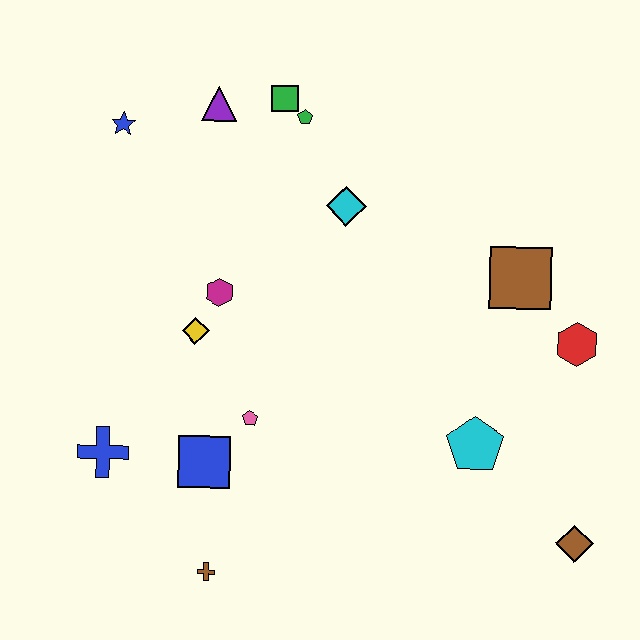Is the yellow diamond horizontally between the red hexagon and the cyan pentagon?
No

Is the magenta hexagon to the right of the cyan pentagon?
No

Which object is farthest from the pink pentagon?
The brown diamond is farthest from the pink pentagon.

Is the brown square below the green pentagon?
Yes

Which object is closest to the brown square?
The red hexagon is closest to the brown square.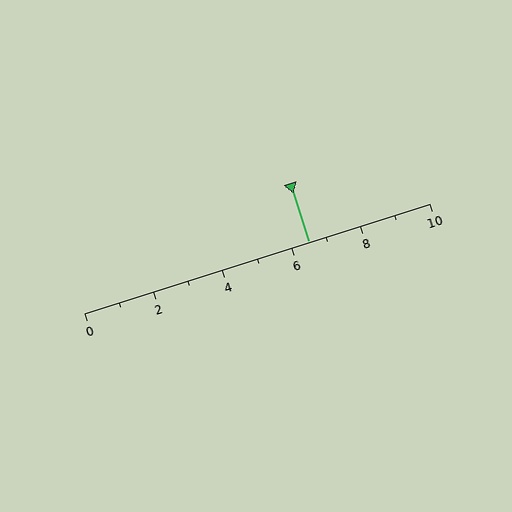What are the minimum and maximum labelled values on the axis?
The axis runs from 0 to 10.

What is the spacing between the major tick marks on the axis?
The major ticks are spaced 2 apart.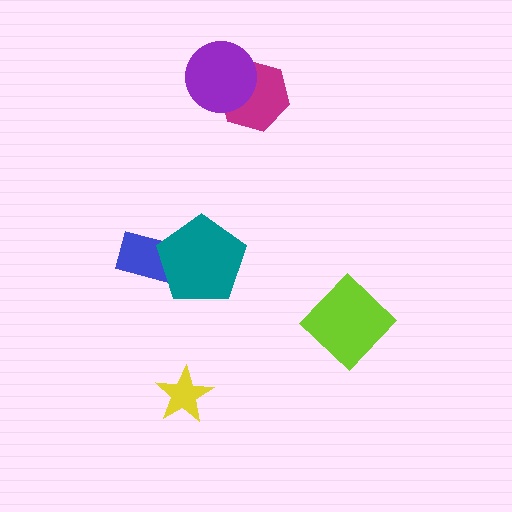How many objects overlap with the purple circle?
1 object overlaps with the purple circle.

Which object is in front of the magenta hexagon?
The purple circle is in front of the magenta hexagon.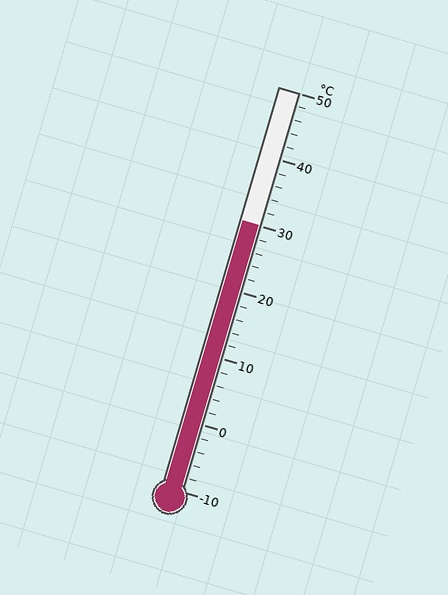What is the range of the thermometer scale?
The thermometer scale ranges from -10°C to 50°C.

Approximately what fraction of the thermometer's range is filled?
The thermometer is filled to approximately 65% of its range.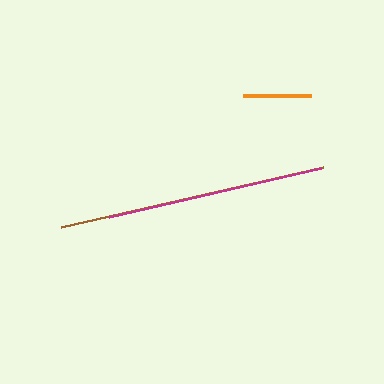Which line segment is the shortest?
The orange line is the shortest at approximately 68 pixels.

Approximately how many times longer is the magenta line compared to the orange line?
The magenta line is approximately 3.2 times the length of the orange line.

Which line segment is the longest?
The brown line is the longest at approximately 268 pixels.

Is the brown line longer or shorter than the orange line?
The brown line is longer than the orange line.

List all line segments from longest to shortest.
From longest to shortest: brown, magenta, orange.